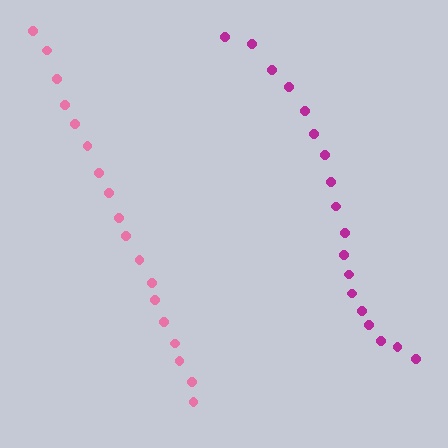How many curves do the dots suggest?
There are 2 distinct paths.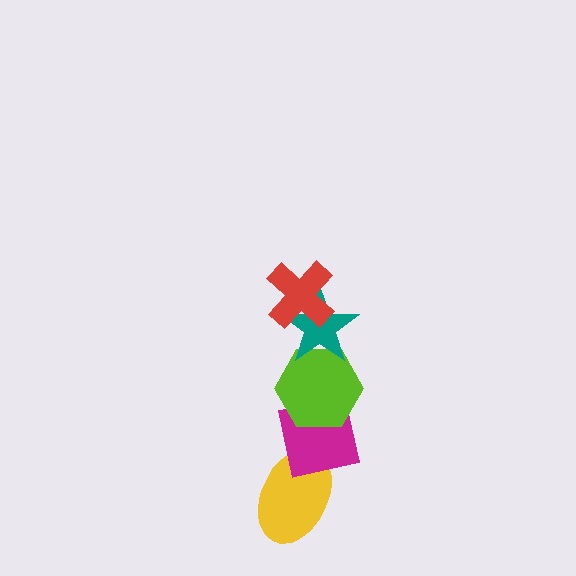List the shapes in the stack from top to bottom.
From top to bottom: the red cross, the teal star, the lime hexagon, the magenta square, the yellow ellipse.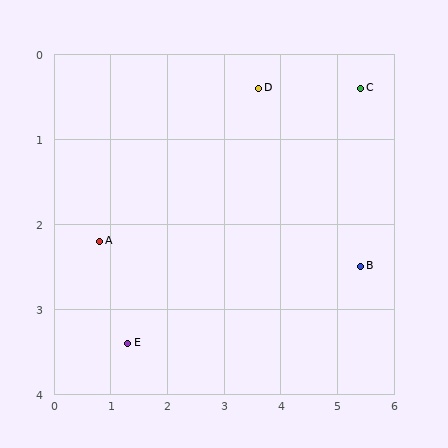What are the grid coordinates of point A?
Point A is at approximately (0.8, 2.2).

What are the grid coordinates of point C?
Point C is at approximately (5.4, 0.4).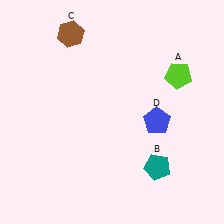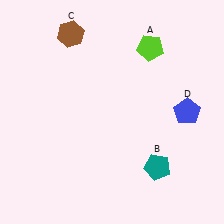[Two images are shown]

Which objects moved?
The objects that moved are: the lime pentagon (A), the blue pentagon (D).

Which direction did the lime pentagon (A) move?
The lime pentagon (A) moved left.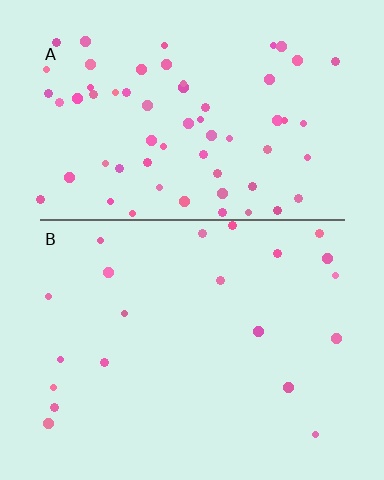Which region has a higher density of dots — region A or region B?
A (the top).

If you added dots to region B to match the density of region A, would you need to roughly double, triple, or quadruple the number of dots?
Approximately triple.